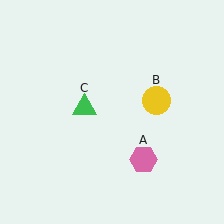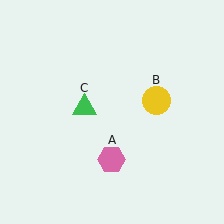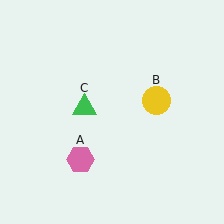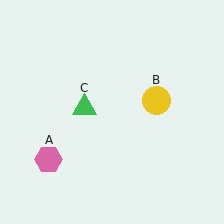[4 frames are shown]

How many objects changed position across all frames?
1 object changed position: pink hexagon (object A).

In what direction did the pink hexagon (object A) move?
The pink hexagon (object A) moved left.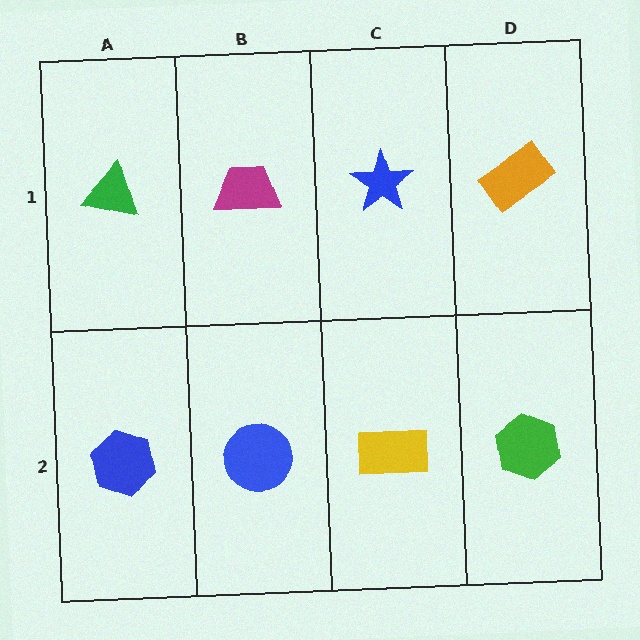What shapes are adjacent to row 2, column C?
A blue star (row 1, column C), a blue circle (row 2, column B), a green hexagon (row 2, column D).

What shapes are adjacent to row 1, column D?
A green hexagon (row 2, column D), a blue star (row 1, column C).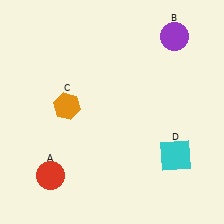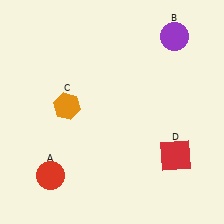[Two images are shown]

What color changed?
The square (D) changed from cyan in Image 1 to red in Image 2.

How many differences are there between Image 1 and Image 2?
There is 1 difference between the two images.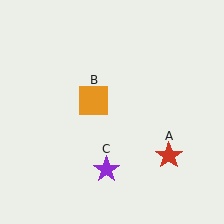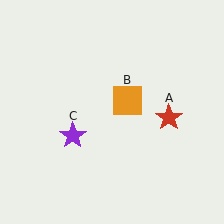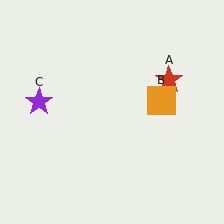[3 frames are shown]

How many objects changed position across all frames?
3 objects changed position: red star (object A), orange square (object B), purple star (object C).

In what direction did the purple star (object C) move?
The purple star (object C) moved up and to the left.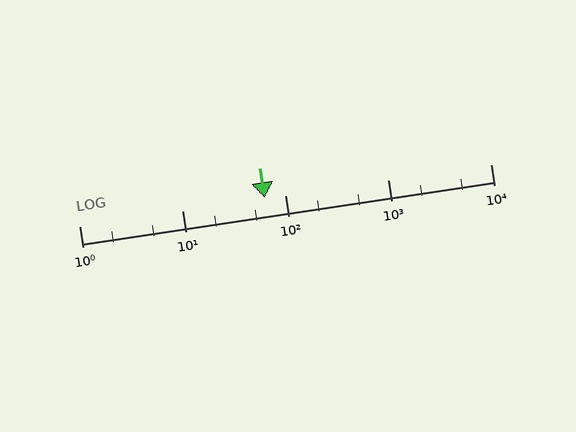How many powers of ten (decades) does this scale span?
The scale spans 4 decades, from 1 to 10000.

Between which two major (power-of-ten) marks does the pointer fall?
The pointer is between 10 and 100.